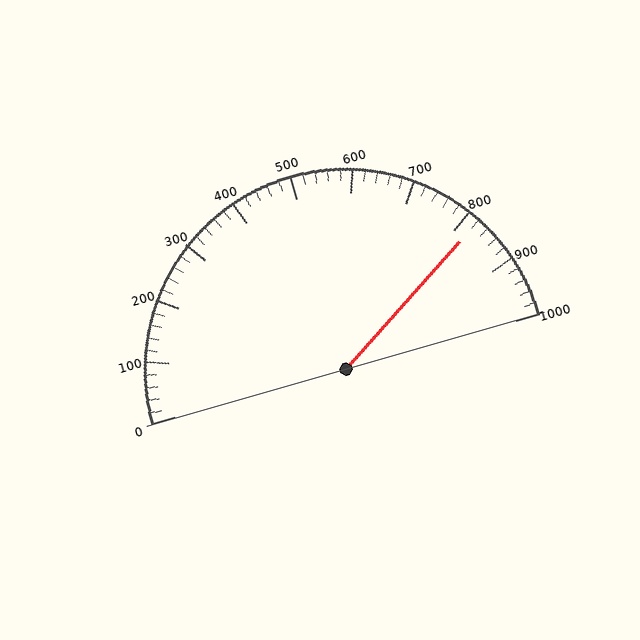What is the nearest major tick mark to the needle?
The nearest major tick mark is 800.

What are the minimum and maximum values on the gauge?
The gauge ranges from 0 to 1000.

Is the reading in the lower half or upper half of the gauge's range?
The reading is in the upper half of the range (0 to 1000).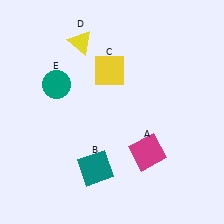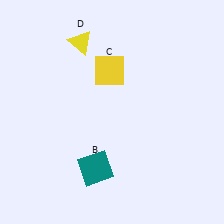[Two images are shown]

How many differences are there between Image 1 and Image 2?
There are 2 differences between the two images.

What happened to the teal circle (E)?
The teal circle (E) was removed in Image 2. It was in the top-left area of Image 1.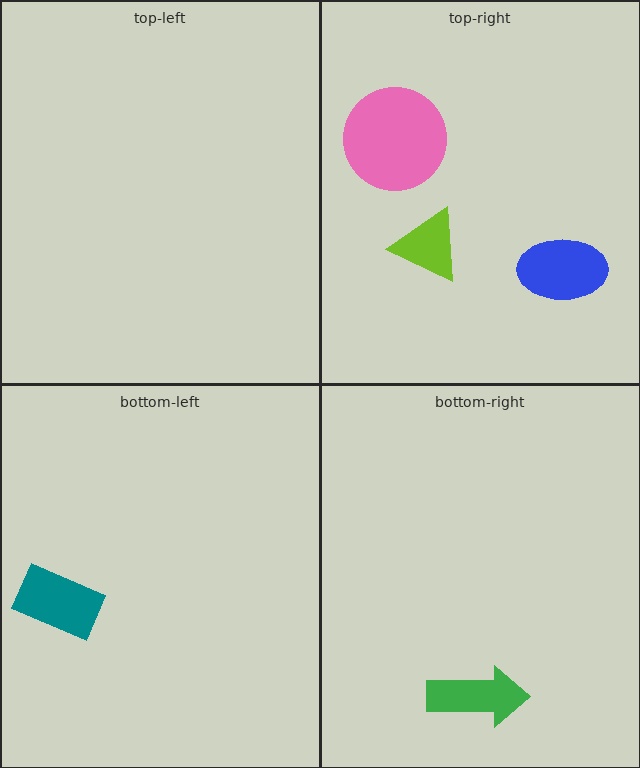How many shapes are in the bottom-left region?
1.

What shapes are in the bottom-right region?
The green arrow.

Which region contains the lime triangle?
The top-right region.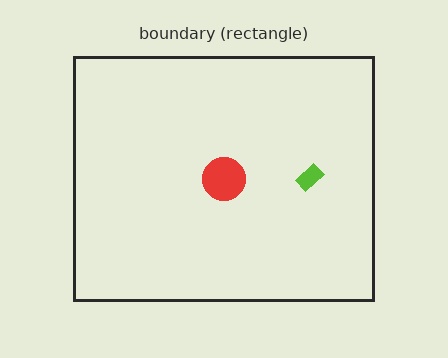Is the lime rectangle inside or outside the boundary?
Inside.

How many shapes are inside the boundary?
2 inside, 0 outside.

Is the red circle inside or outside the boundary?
Inside.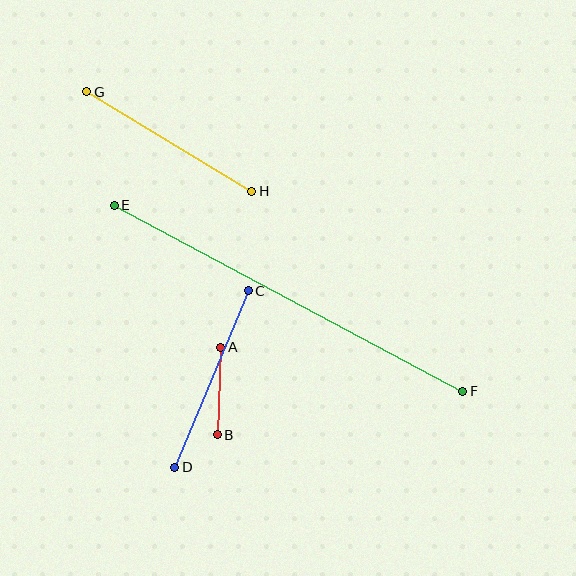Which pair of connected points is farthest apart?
Points E and F are farthest apart.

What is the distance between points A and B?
The distance is approximately 88 pixels.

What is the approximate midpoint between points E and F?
The midpoint is at approximately (288, 298) pixels.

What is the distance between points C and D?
The distance is approximately 191 pixels.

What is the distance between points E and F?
The distance is approximately 395 pixels.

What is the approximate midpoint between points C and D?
The midpoint is at approximately (211, 379) pixels.